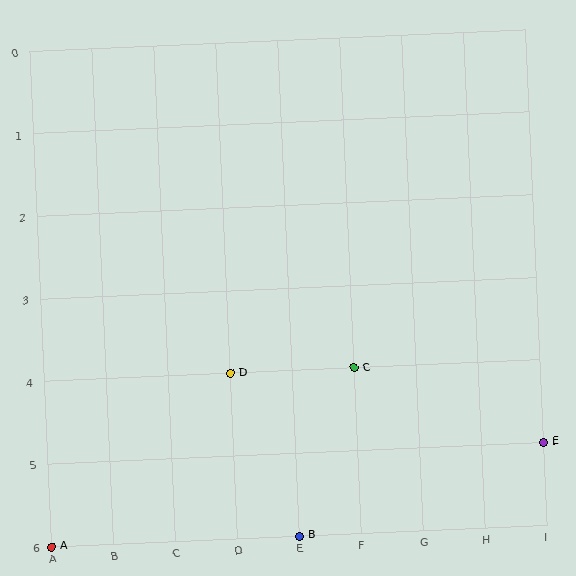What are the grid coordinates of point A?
Point A is at grid coordinates (A, 6).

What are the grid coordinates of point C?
Point C is at grid coordinates (F, 4).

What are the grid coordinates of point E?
Point E is at grid coordinates (I, 5).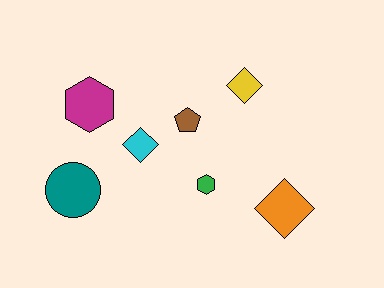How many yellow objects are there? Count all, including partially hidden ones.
There is 1 yellow object.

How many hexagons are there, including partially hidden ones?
There are 2 hexagons.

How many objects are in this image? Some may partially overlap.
There are 7 objects.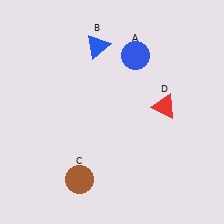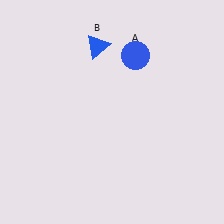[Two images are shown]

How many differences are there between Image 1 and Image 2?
There are 2 differences between the two images.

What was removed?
The brown circle (C), the red triangle (D) were removed in Image 2.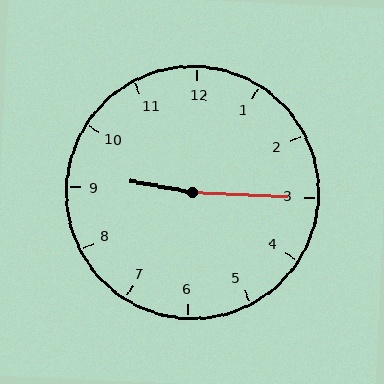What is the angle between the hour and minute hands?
Approximately 172 degrees.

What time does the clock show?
9:15.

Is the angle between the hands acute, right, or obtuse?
It is obtuse.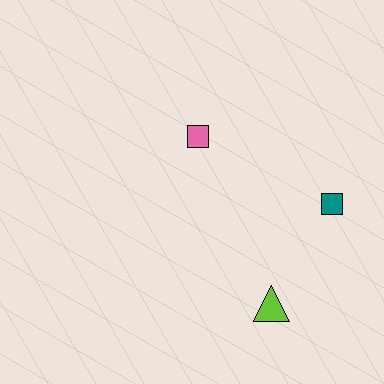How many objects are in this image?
There are 3 objects.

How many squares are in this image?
There are 2 squares.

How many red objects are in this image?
There are no red objects.